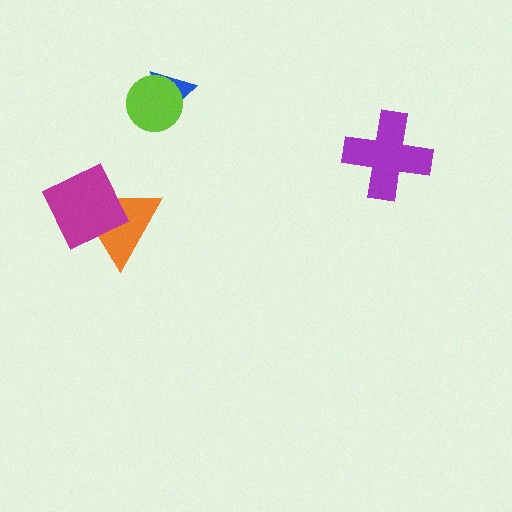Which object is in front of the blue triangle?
The lime circle is in front of the blue triangle.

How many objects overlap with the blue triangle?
1 object overlaps with the blue triangle.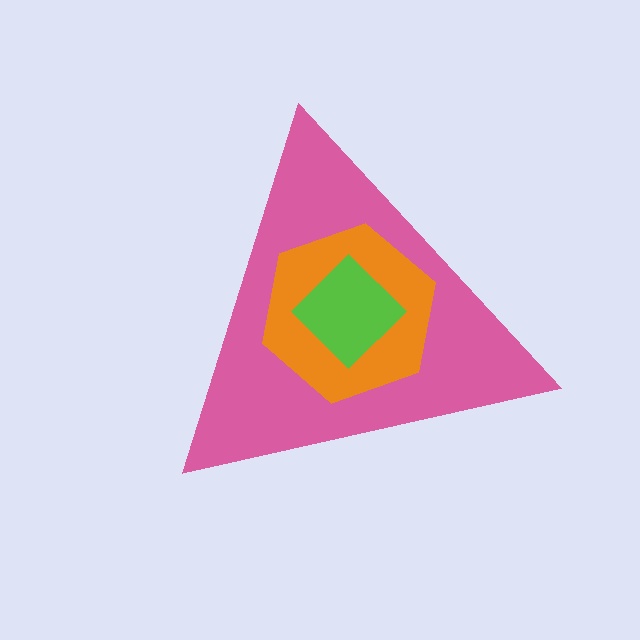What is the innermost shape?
The lime diamond.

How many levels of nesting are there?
3.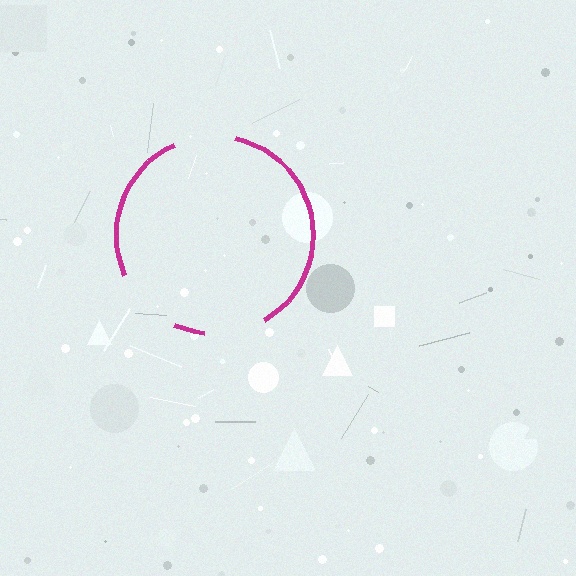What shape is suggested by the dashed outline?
The dashed outline suggests a circle.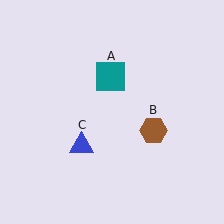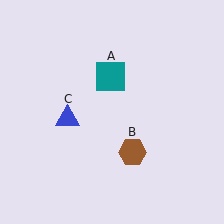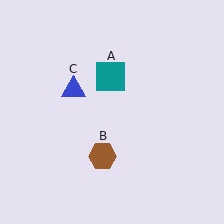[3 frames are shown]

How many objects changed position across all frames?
2 objects changed position: brown hexagon (object B), blue triangle (object C).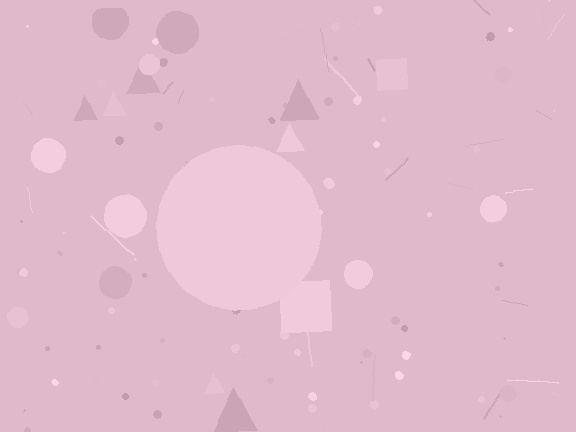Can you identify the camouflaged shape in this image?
The camouflaged shape is a circle.